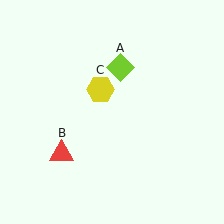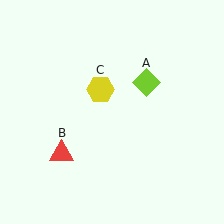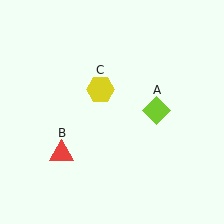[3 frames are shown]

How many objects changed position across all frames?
1 object changed position: lime diamond (object A).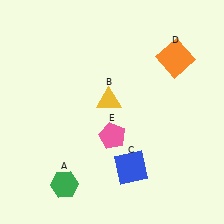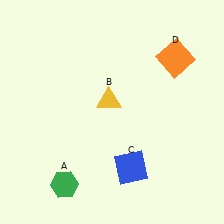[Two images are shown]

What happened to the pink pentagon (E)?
The pink pentagon (E) was removed in Image 2. It was in the bottom-right area of Image 1.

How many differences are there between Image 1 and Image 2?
There is 1 difference between the two images.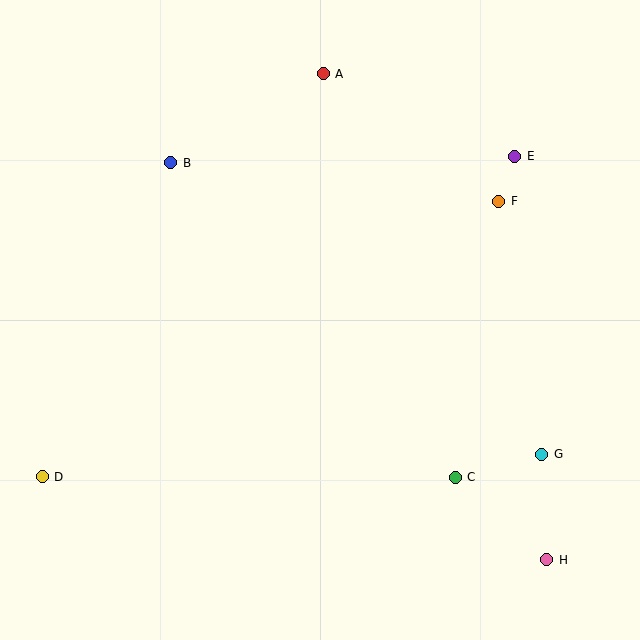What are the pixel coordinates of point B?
Point B is at (171, 163).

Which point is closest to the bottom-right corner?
Point H is closest to the bottom-right corner.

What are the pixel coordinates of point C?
Point C is at (455, 477).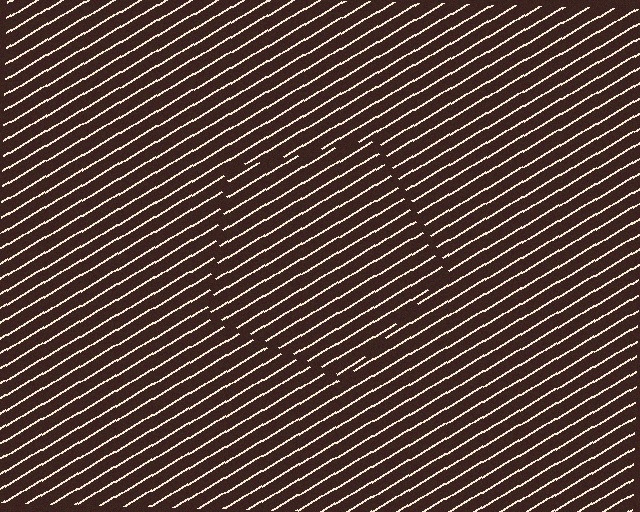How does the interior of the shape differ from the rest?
The interior of the shape contains the same grating, shifted by half a period — the contour is defined by the phase discontinuity where line-ends from the inner and outer gratings abut.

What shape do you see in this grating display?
An illusory pentagon. The interior of the shape contains the same grating, shifted by half a period — the contour is defined by the phase discontinuity where line-ends from the inner and outer gratings abut.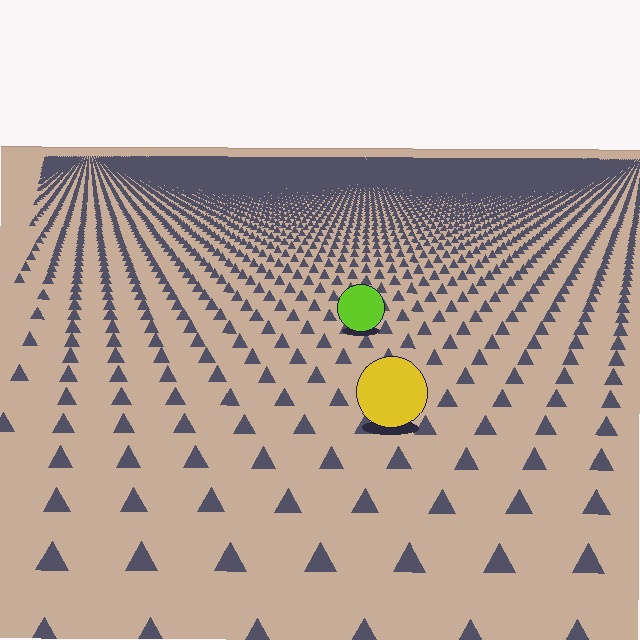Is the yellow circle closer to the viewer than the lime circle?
Yes. The yellow circle is closer — you can tell from the texture gradient: the ground texture is coarser near it.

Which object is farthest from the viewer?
The lime circle is farthest from the viewer. It appears smaller and the ground texture around it is denser.